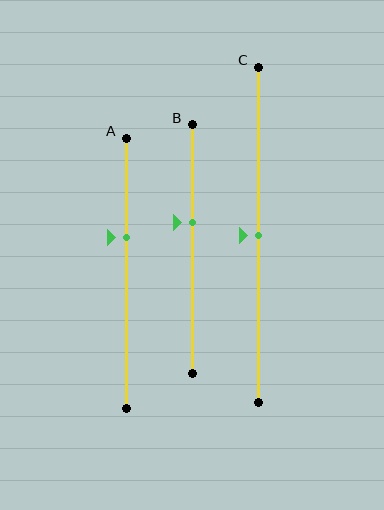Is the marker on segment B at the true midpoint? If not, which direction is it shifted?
No, the marker on segment B is shifted upward by about 11% of the segment length.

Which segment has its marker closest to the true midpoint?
Segment C has its marker closest to the true midpoint.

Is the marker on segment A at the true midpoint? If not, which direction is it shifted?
No, the marker on segment A is shifted upward by about 13% of the segment length.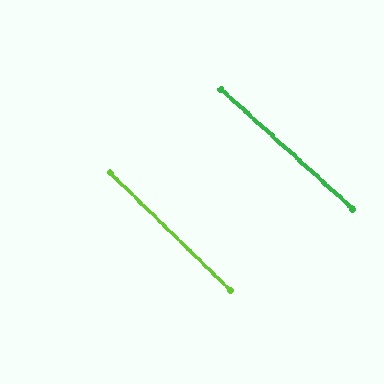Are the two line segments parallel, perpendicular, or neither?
Parallel — their directions differ by only 2.0°.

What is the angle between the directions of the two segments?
Approximately 2 degrees.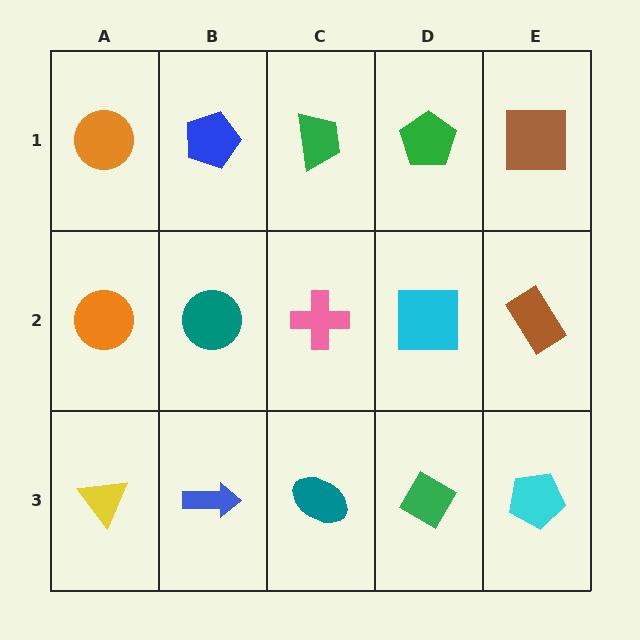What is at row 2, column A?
An orange circle.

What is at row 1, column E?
A brown square.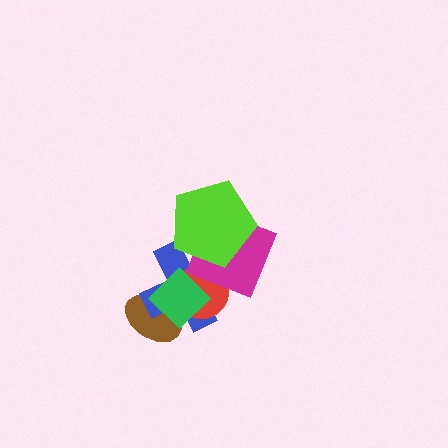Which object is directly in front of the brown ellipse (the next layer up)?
The blue cross is directly in front of the brown ellipse.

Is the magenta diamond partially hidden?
Yes, it is partially covered by another shape.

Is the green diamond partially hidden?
No, no other shape covers it.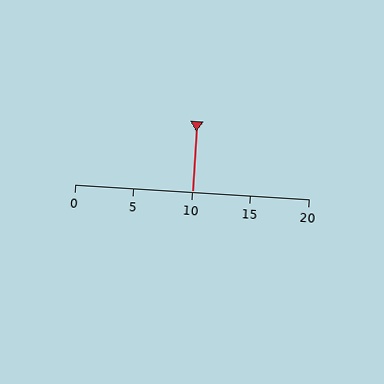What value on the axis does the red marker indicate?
The marker indicates approximately 10.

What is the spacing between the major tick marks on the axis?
The major ticks are spaced 5 apart.